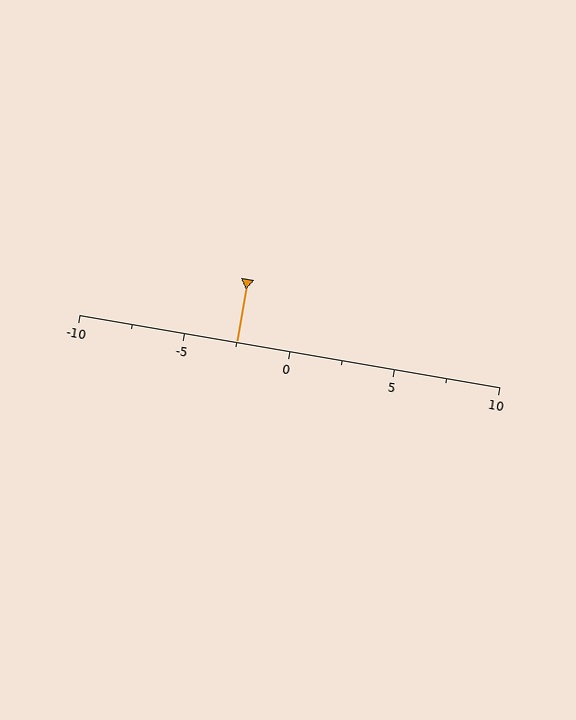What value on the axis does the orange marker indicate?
The marker indicates approximately -2.5.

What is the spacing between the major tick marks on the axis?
The major ticks are spaced 5 apart.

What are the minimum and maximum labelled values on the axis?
The axis runs from -10 to 10.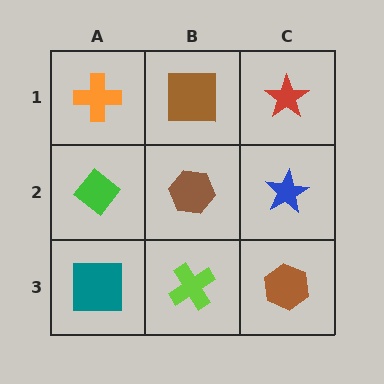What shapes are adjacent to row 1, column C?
A blue star (row 2, column C), a brown square (row 1, column B).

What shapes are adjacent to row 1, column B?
A brown hexagon (row 2, column B), an orange cross (row 1, column A), a red star (row 1, column C).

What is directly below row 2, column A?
A teal square.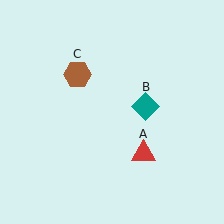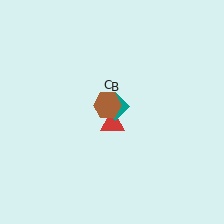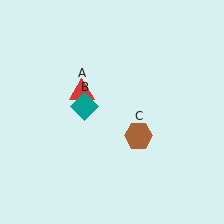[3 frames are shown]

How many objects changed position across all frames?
3 objects changed position: red triangle (object A), teal diamond (object B), brown hexagon (object C).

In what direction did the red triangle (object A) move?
The red triangle (object A) moved up and to the left.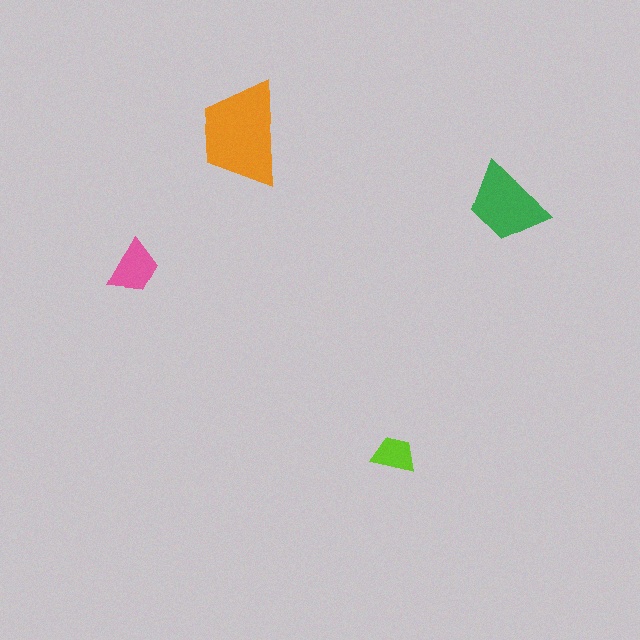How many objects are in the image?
There are 4 objects in the image.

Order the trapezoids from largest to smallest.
the orange one, the green one, the pink one, the lime one.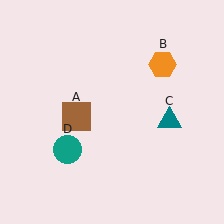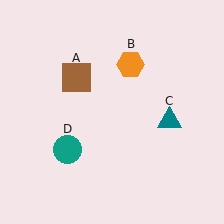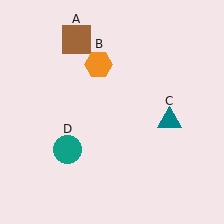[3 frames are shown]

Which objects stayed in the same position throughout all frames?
Teal triangle (object C) and teal circle (object D) remained stationary.